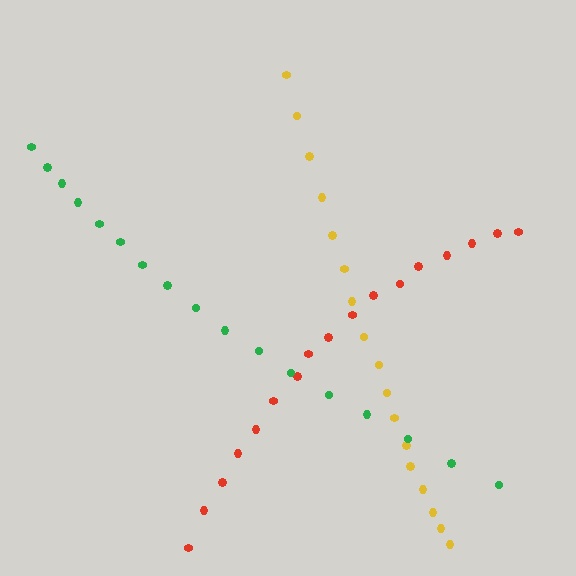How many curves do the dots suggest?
There are 3 distinct paths.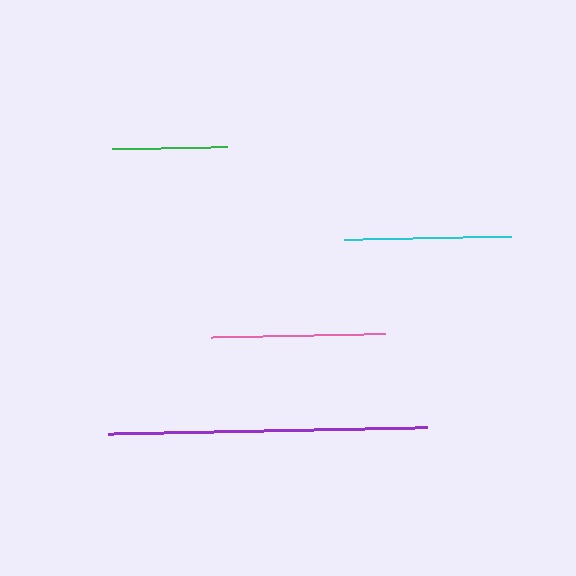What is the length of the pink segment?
The pink segment is approximately 174 pixels long.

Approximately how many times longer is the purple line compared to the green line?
The purple line is approximately 2.8 times the length of the green line.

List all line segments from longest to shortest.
From longest to shortest: purple, pink, cyan, green.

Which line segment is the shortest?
The green line is the shortest at approximately 114 pixels.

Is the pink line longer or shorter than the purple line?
The purple line is longer than the pink line.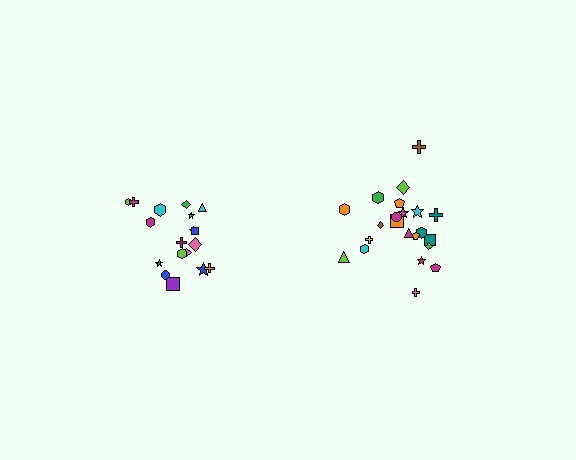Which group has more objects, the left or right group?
The right group.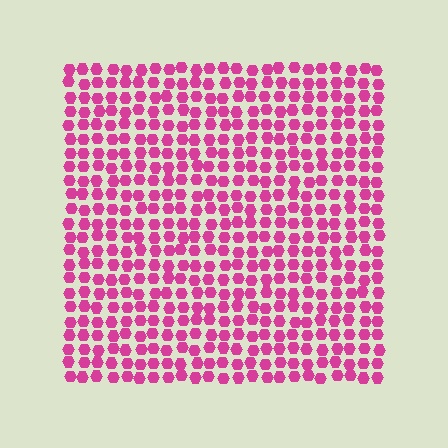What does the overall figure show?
The overall figure shows a square.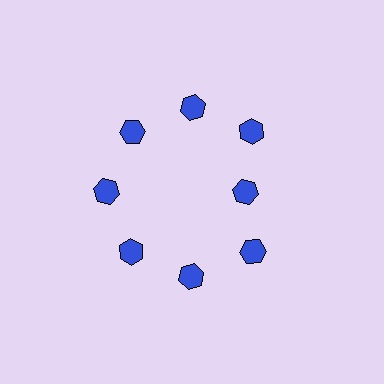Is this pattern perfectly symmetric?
No. The 8 blue hexagons are arranged in a ring, but one element near the 3 o'clock position is pulled inward toward the center, breaking the 8-fold rotational symmetry.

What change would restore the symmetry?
The symmetry would be restored by moving it outward, back onto the ring so that all 8 hexagons sit at equal angles and equal distance from the center.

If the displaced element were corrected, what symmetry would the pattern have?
It would have 8-fold rotational symmetry — the pattern would map onto itself every 45 degrees.